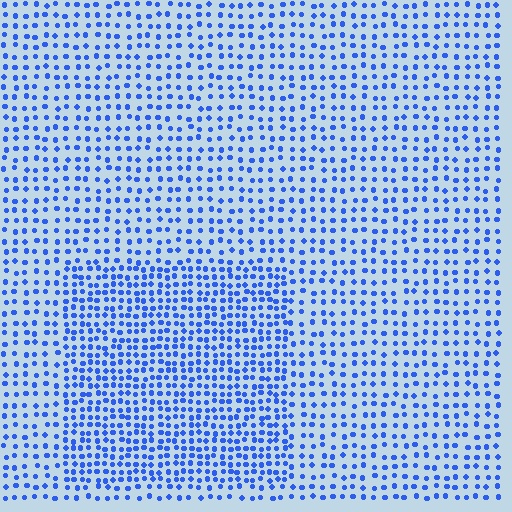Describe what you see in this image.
The image contains small blue elements arranged at two different densities. A rectangle-shaped region is visible where the elements are more densely packed than the surrounding area.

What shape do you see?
I see a rectangle.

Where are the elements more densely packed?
The elements are more densely packed inside the rectangle boundary.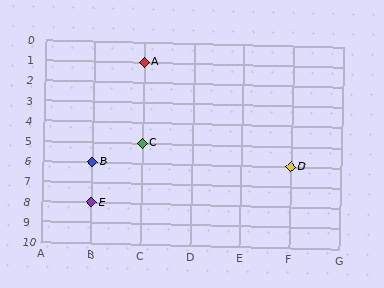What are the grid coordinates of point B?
Point B is at grid coordinates (B, 6).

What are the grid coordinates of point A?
Point A is at grid coordinates (C, 1).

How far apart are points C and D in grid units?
Points C and D are 3 columns and 1 row apart (about 3.2 grid units diagonally).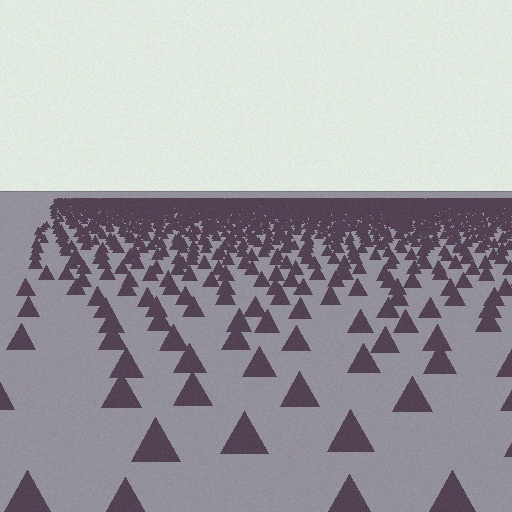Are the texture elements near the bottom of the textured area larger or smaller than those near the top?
Larger. Near the bottom, elements are closer to the viewer and appear at a bigger on-screen size.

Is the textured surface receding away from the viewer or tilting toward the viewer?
The surface is receding away from the viewer. Texture elements get smaller and denser toward the top.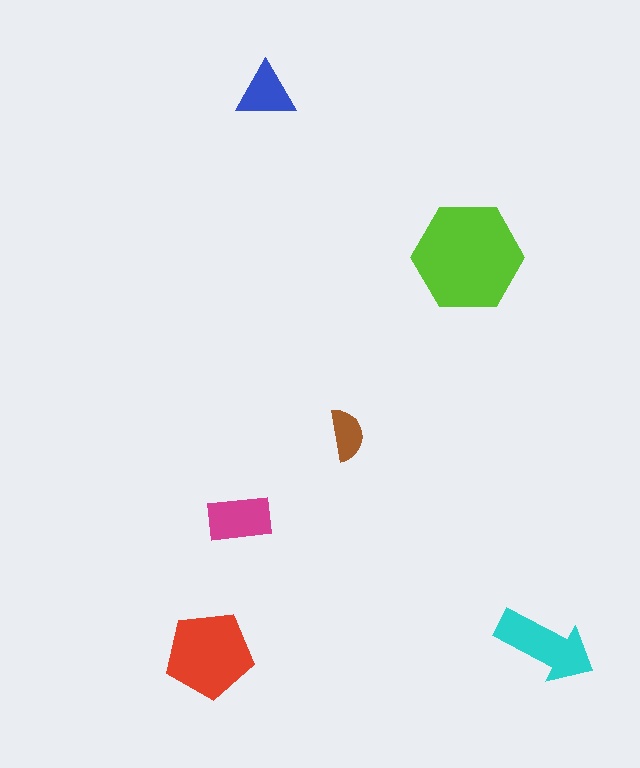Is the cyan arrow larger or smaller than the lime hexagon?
Smaller.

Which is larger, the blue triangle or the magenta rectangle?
The magenta rectangle.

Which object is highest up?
The blue triangle is topmost.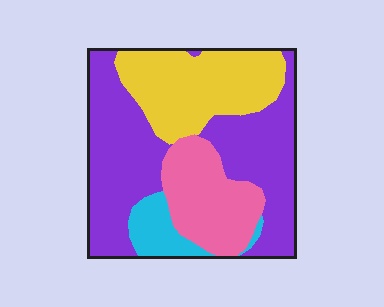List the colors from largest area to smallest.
From largest to smallest: purple, yellow, pink, cyan.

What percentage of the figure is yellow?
Yellow takes up between a quarter and a half of the figure.